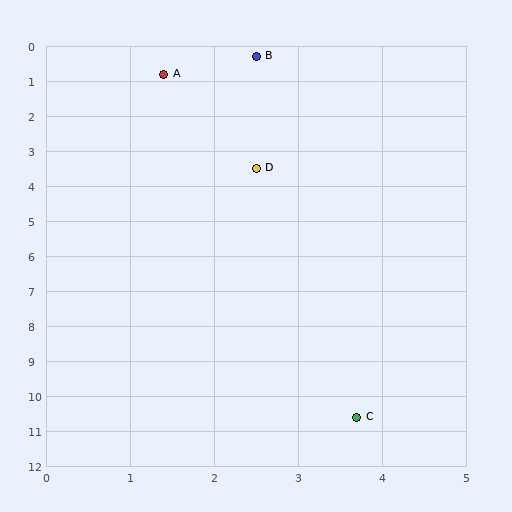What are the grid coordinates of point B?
Point B is at approximately (2.5, 0.3).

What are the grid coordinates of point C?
Point C is at approximately (3.7, 10.6).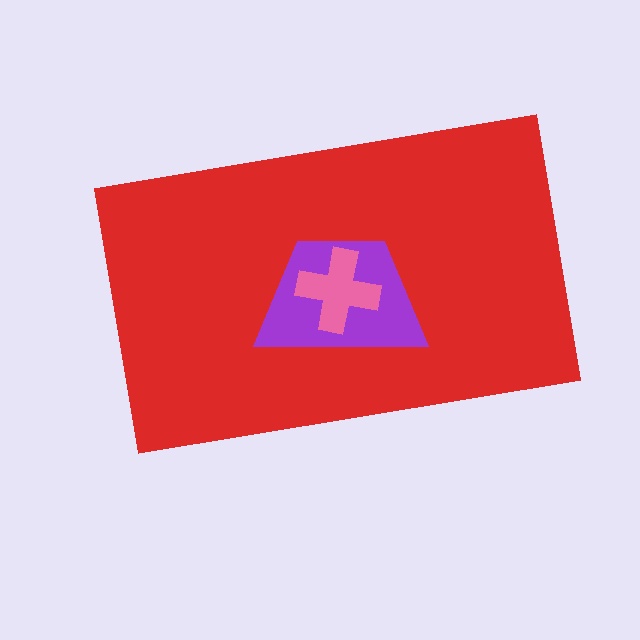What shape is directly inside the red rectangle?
The purple trapezoid.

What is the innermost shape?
The pink cross.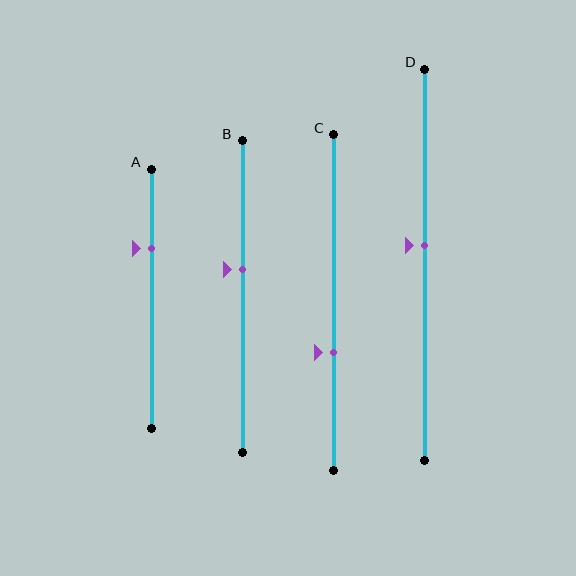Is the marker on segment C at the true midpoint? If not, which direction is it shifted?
No, the marker on segment C is shifted downward by about 15% of the segment length.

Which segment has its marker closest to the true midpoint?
Segment D has its marker closest to the true midpoint.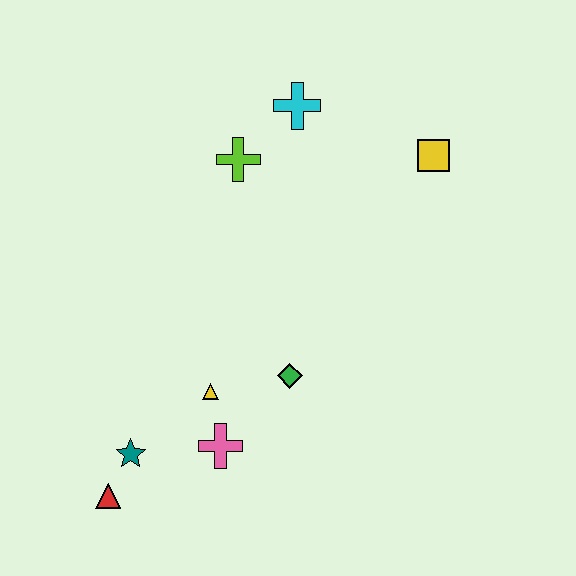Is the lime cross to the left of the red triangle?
No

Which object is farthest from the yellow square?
The red triangle is farthest from the yellow square.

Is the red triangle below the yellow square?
Yes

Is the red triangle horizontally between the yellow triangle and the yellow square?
No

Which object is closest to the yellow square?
The cyan cross is closest to the yellow square.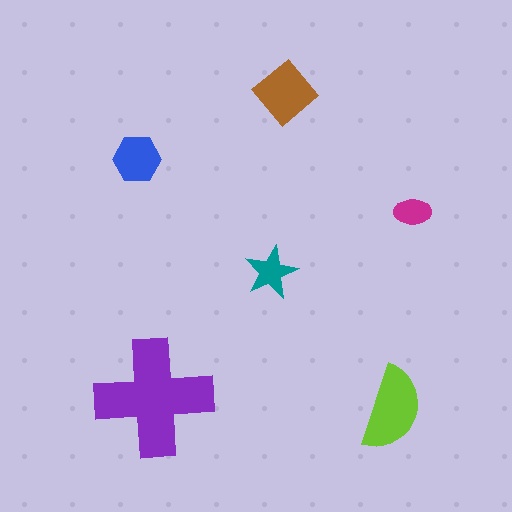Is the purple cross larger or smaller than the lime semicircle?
Larger.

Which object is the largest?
The purple cross.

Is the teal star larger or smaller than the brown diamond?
Smaller.